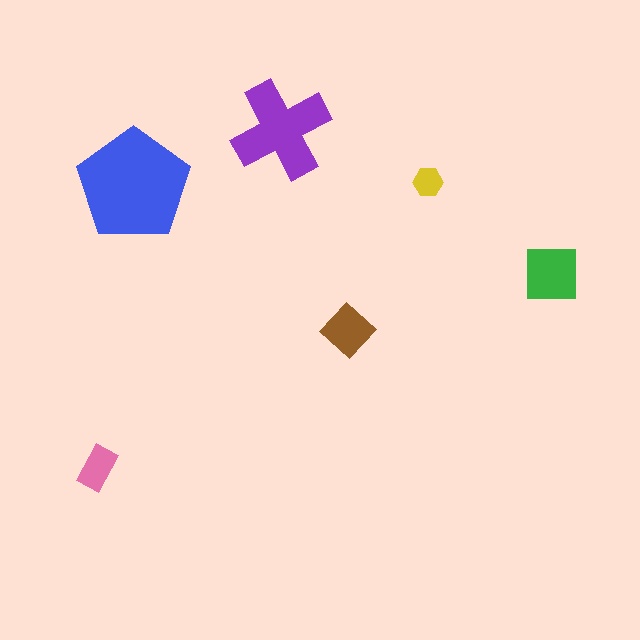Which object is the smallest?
The yellow hexagon.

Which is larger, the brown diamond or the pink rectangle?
The brown diamond.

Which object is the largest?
The blue pentagon.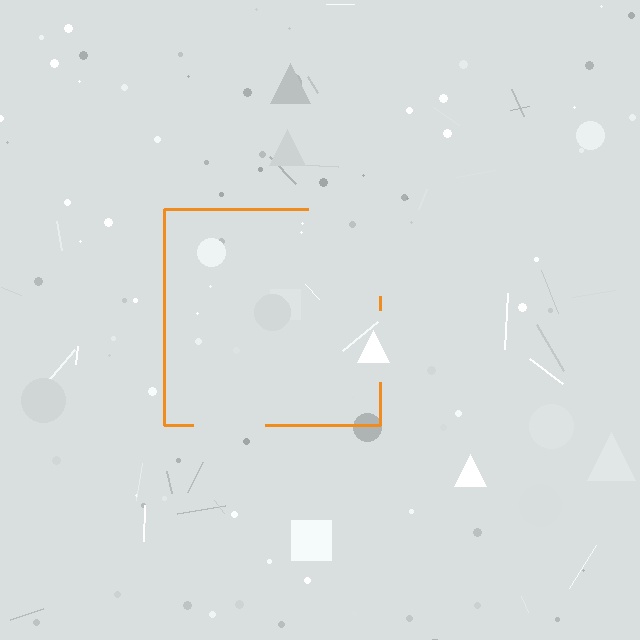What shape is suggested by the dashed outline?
The dashed outline suggests a square.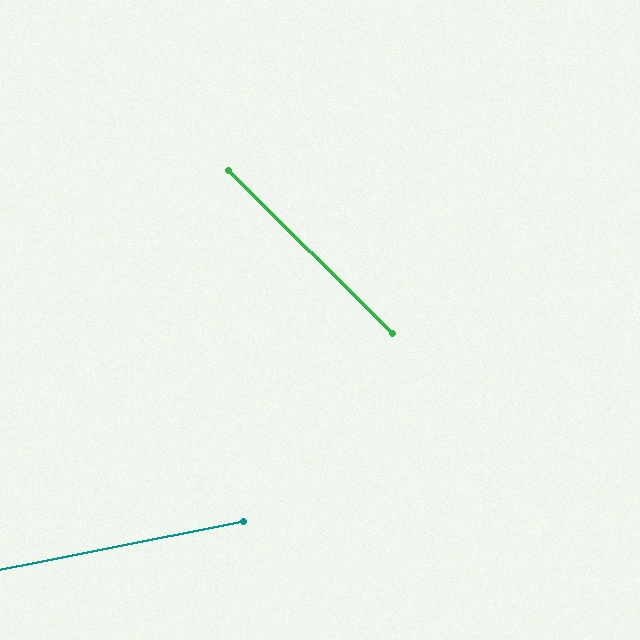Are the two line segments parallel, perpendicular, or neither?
Neither parallel nor perpendicular — they differ by about 56°.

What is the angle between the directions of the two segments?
Approximately 56 degrees.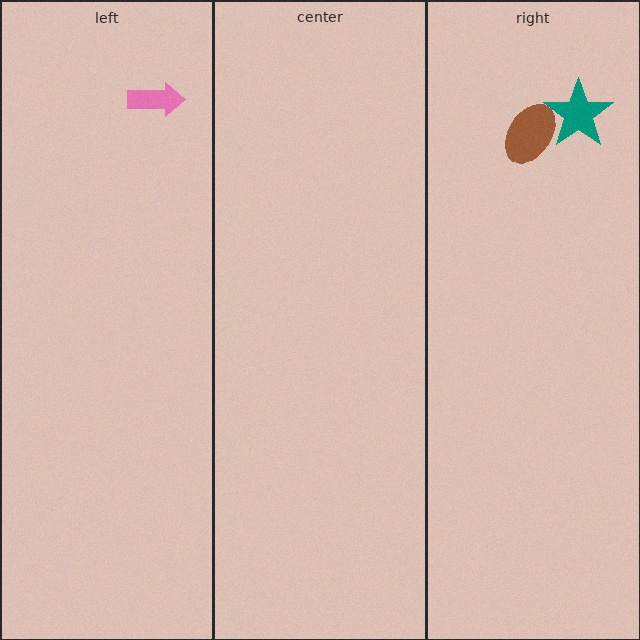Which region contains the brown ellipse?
The right region.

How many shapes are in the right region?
2.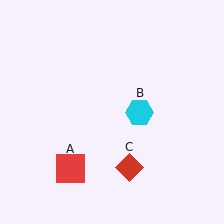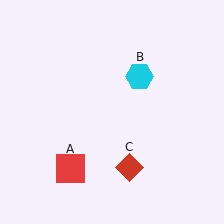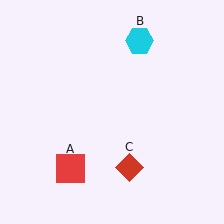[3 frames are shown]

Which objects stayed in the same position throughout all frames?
Red square (object A) and red diamond (object C) remained stationary.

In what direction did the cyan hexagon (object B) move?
The cyan hexagon (object B) moved up.